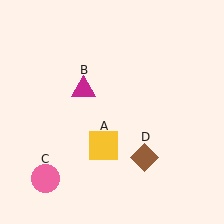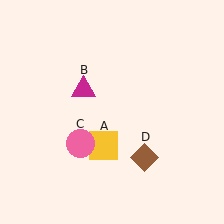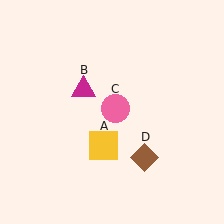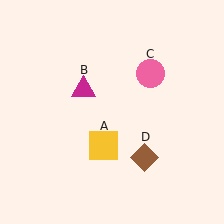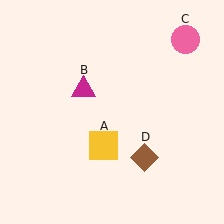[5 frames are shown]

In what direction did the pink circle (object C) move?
The pink circle (object C) moved up and to the right.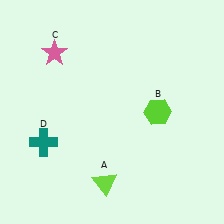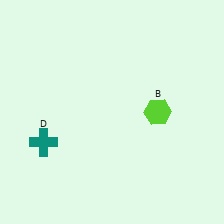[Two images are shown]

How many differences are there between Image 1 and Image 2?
There are 2 differences between the two images.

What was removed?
The pink star (C), the lime triangle (A) were removed in Image 2.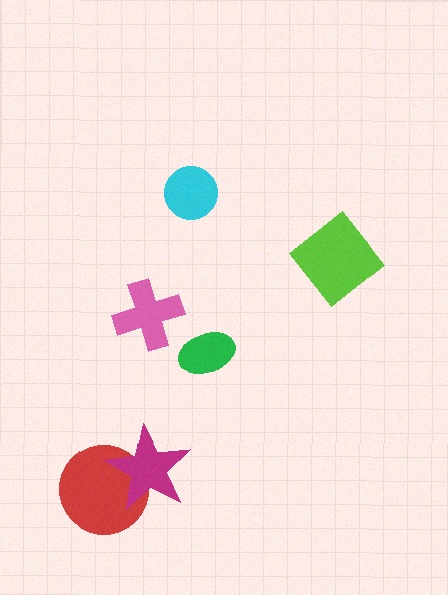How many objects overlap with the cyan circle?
0 objects overlap with the cyan circle.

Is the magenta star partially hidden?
No, no other shape covers it.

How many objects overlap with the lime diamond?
0 objects overlap with the lime diamond.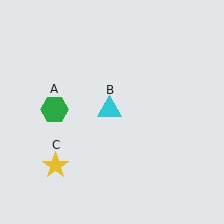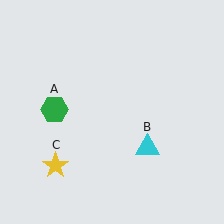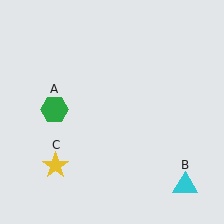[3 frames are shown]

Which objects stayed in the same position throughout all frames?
Green hexagon (object A) and yellow star (object C) remained stationary.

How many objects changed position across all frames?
1 object changed position: cyan triangle (object B).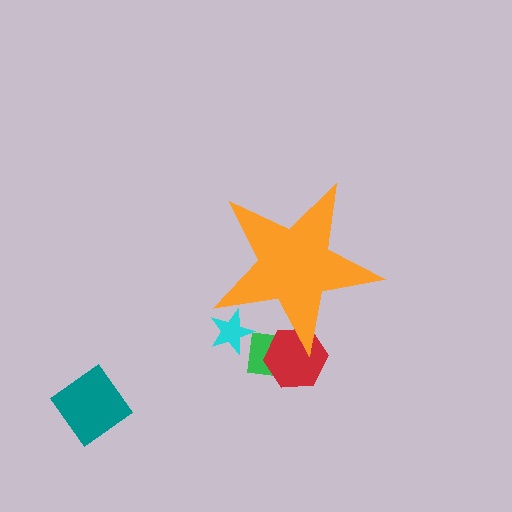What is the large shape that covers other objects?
An orange star.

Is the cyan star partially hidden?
Yes, the cyan star is partially hidden behind the orange star.